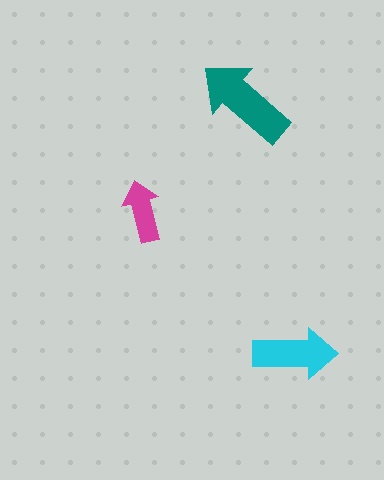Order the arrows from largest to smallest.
the teal one, the cyan one, the magenta one.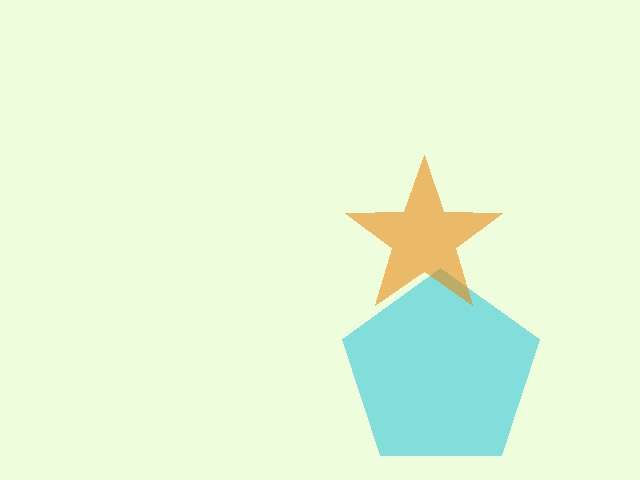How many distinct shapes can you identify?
There are 2 distinct shapes: a cyan pentagon, an orange star.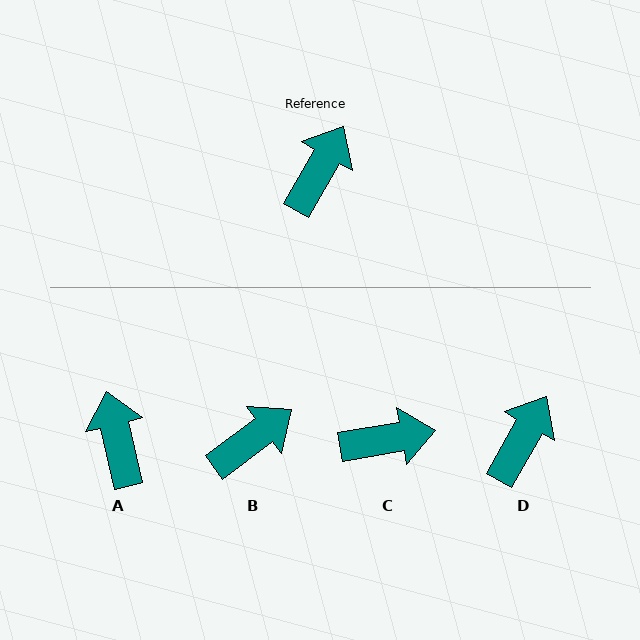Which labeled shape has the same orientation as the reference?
D.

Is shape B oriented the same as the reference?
No, it is off by about 24 degrees.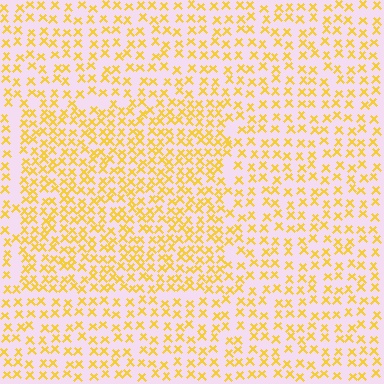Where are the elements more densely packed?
The elements are more densely packed inside the rectangle boundary.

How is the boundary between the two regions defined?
The boundary is defined by a change in element density (approximately 1.6x ratio). All elements are the same color, size, and shape.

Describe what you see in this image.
The image contains small yellow elements arranged at two different densities. A rectangle-shaped region is visible where the elements are more densely packed than the surrounding area.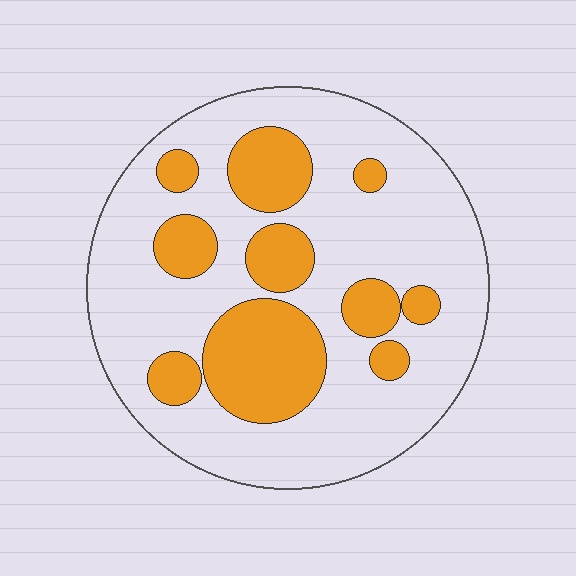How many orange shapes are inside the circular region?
10.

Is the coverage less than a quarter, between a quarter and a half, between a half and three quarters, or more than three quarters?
Between a quarter and a half.